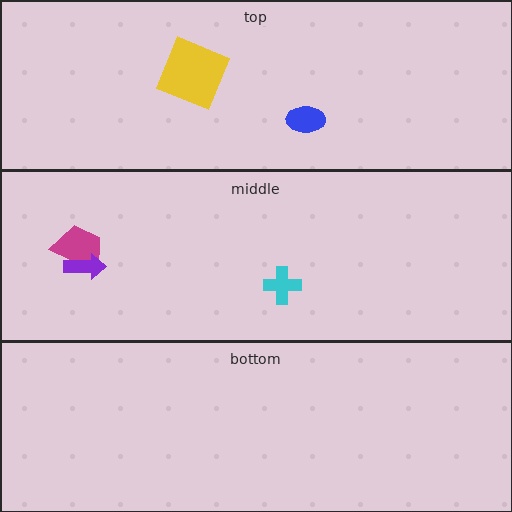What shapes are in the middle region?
The magenta trapezoid, the cyan cross, the purple arrow.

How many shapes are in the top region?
2.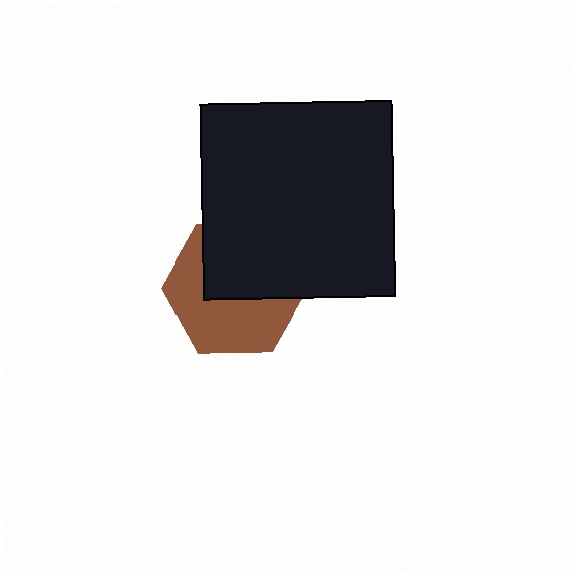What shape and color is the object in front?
The object in front is a black rectangle.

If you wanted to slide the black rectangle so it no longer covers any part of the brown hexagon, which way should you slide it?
Slide it up — that is the most direct way to separate the two shapes.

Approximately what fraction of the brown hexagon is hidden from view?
Roughly 48% of the brown hexagon is hidden behind the black rectangle.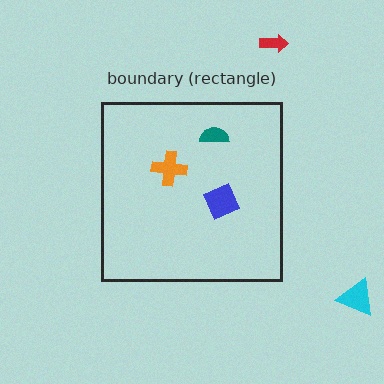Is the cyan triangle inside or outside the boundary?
Outside.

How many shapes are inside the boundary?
3 inside, 2 outside.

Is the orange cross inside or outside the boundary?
Inside.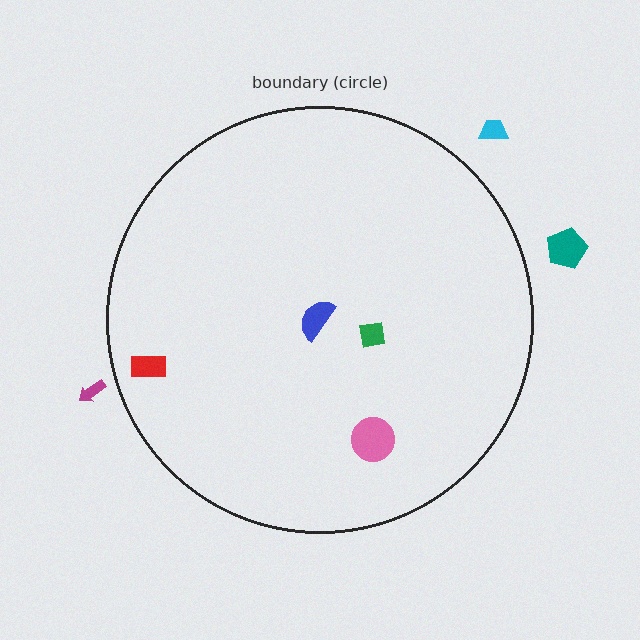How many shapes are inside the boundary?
4 inside, 3 outside.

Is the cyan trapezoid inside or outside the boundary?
Outside.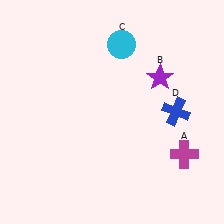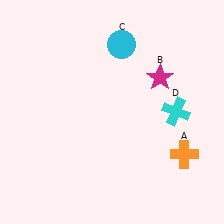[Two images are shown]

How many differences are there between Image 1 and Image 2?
There are 3 differences between the two images.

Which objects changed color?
A changed from magenta to orange. B changed from purple to magenta. D changed from blue to cyan.